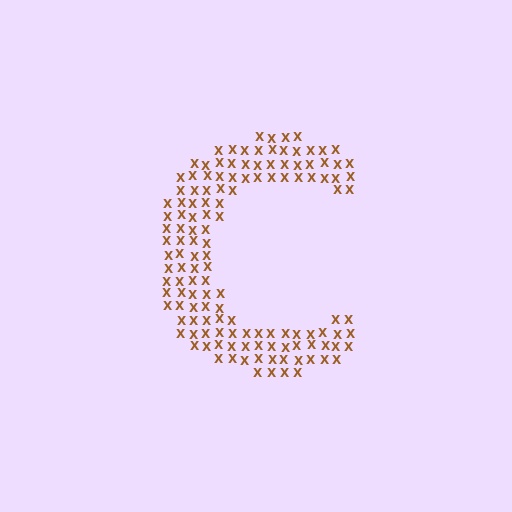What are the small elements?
The small elements are letter X's.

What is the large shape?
The large shape is the letter C.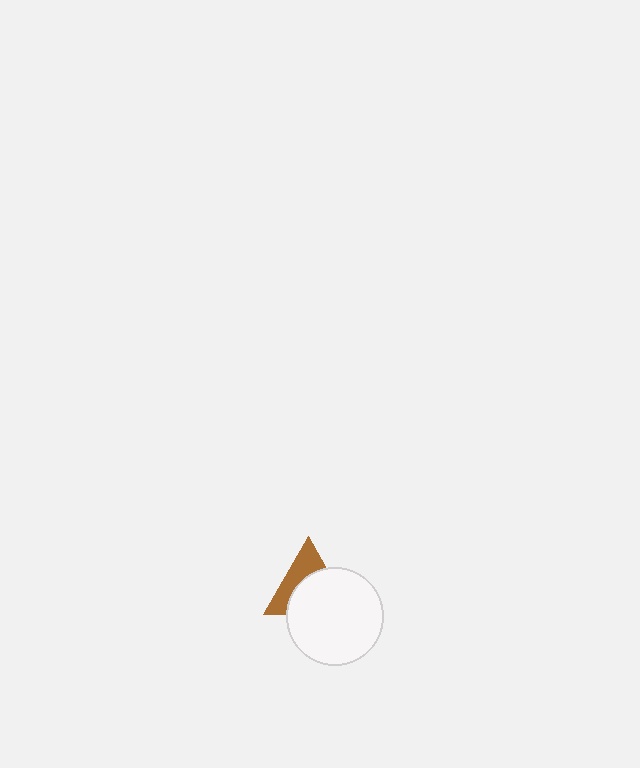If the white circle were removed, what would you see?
You would see the complete brown triangle.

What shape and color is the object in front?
The object in front is a white circle.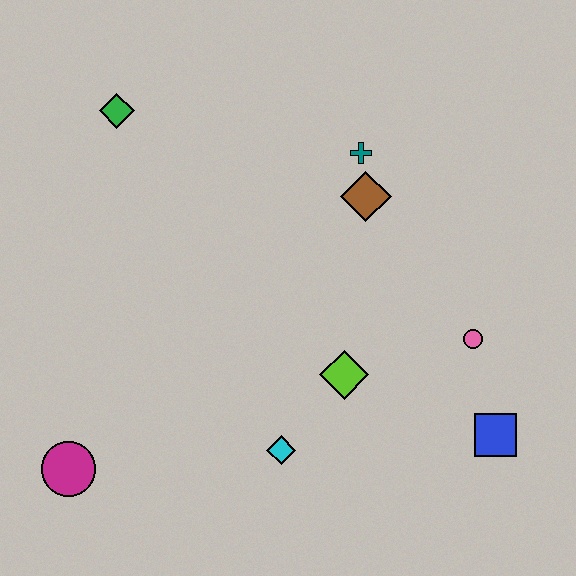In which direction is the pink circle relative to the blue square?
The pink circle is above the blue square.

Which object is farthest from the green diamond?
The blue square is farthest from the green diamond.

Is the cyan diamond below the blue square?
Yes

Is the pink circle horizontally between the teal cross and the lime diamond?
No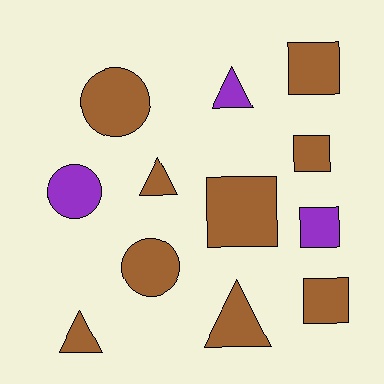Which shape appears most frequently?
Square, with 5 objects.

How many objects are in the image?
There are 12 objects.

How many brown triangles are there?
There are 3 brown triangles.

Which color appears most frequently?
Brown, with 9 objects.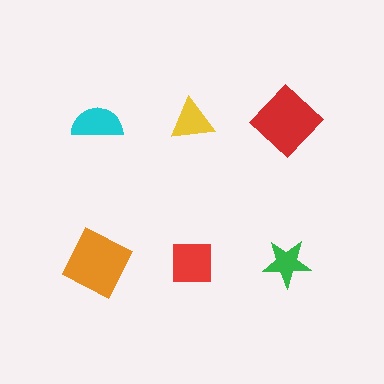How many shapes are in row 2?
3 shapes.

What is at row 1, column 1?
A cyan semicircle.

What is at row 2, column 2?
A red square.